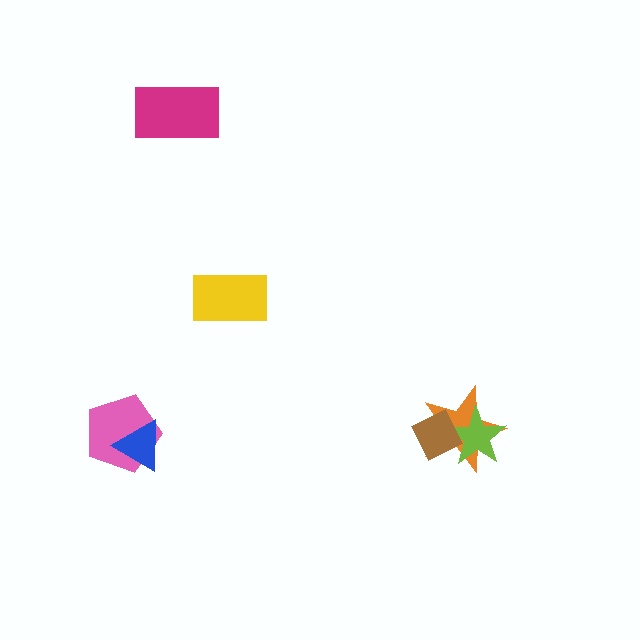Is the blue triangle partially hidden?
No, no other shape covers it.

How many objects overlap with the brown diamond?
2 objects overlap with the brown diamond.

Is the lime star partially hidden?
Yes, it is partially covered by another shape.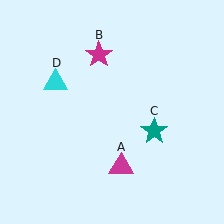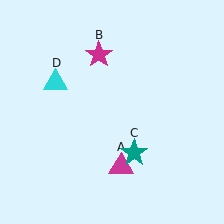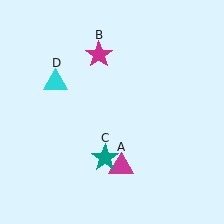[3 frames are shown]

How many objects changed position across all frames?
1 object changed position: teal star (object C).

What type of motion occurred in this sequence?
The teal star (object C) rotated clockwise around the center of the scene.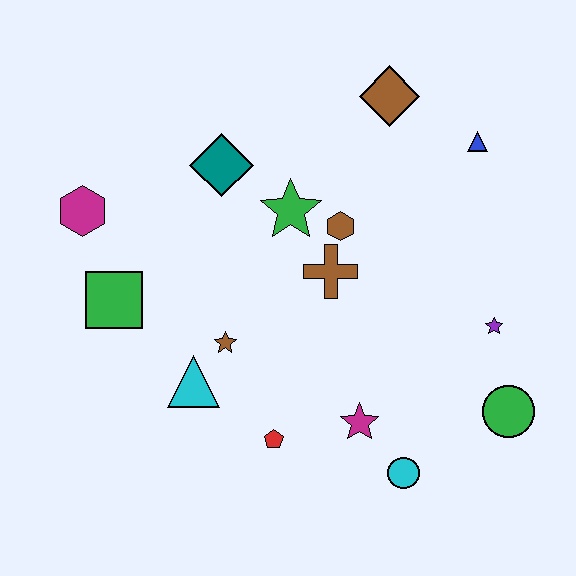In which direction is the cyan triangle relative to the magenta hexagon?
The cyan triangle is below the magenta hexagon.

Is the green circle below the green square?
Yes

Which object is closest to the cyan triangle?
The brown star is closest to the cyan triangle.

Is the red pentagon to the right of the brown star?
Yes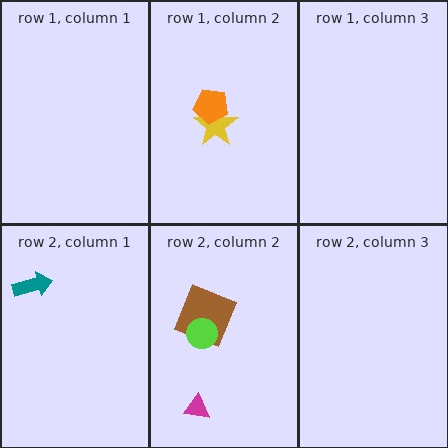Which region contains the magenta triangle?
The row 2, column 2 region.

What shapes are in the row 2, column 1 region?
The teal arrow.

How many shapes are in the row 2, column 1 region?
1.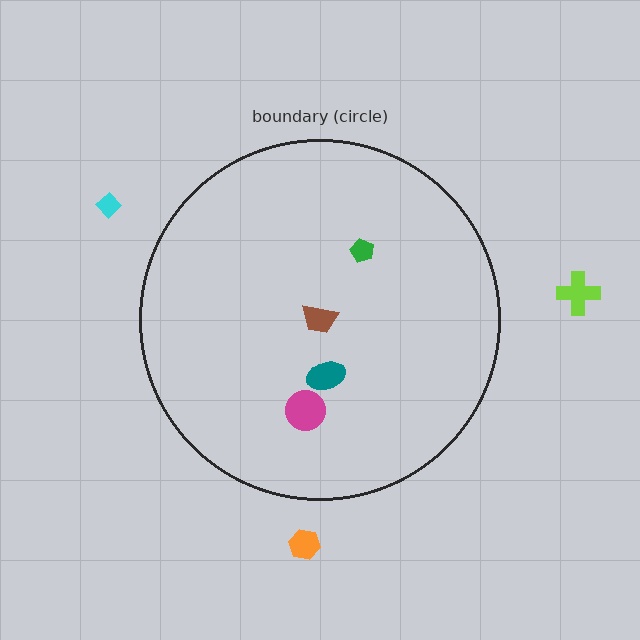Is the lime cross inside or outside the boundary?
Outside.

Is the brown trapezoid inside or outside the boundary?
Inside.